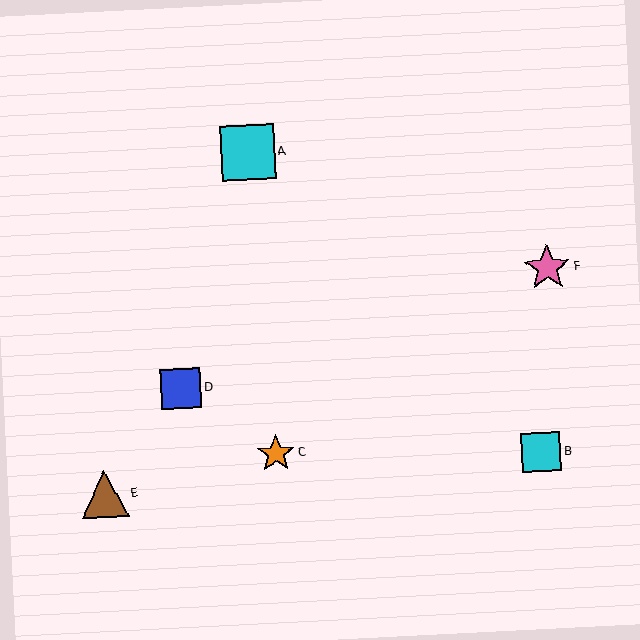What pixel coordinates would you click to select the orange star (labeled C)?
Click at (276, 454) to select the orange star C.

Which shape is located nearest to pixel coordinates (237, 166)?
The cyan square (labeled A) at (248, 152) is nearest to that location.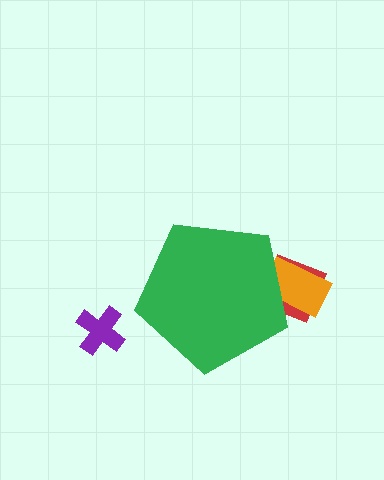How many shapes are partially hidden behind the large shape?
2 shapes are partially hidden.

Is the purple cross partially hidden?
No, the purple cross is fully visible.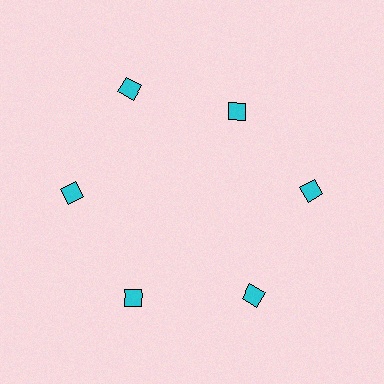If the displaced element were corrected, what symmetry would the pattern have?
It would have 6-fold rotational symmetry — the pattern would map onto itself every 60 degrees.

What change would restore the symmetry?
The symmetry would be restored by moving it outward, back onto the ring so that all 6 diamonds sit at equal angles and equal distance from the center.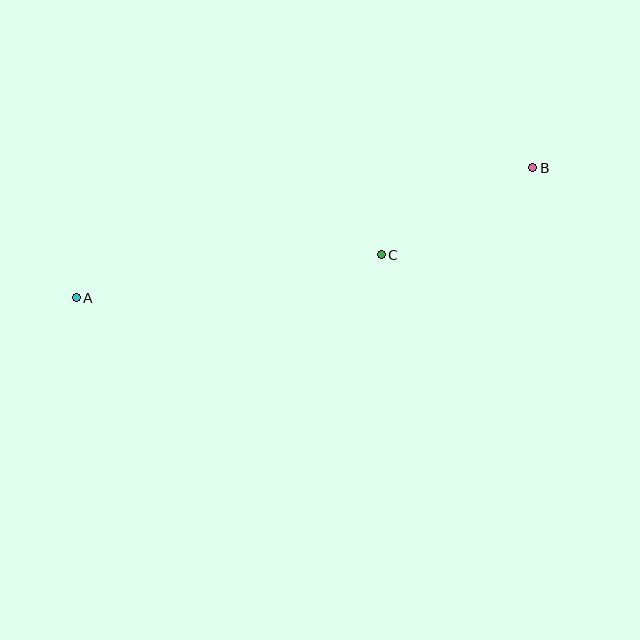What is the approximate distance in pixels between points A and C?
The distance between A and C is approximately 308 pixels.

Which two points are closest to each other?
Points B and C are closest to each other.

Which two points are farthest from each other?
Points A and B are farthest from each other.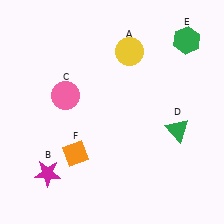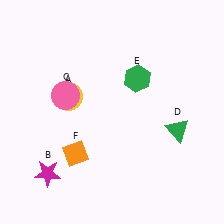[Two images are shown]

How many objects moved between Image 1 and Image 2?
2 objects moved between the two images.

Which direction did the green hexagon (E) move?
The green hexagon (E) moved left.